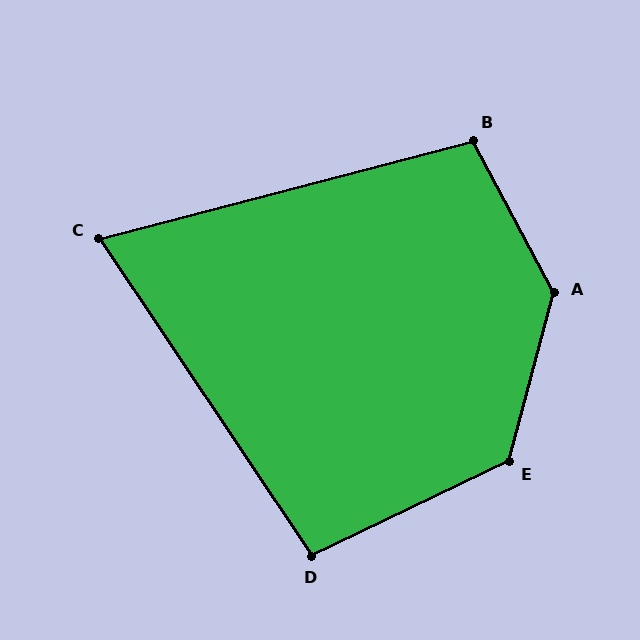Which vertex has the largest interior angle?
A, at approximately 137 degrees.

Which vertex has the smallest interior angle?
C, at approximately 71 degrees.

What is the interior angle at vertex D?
Approximately 98 degrees (obtuse).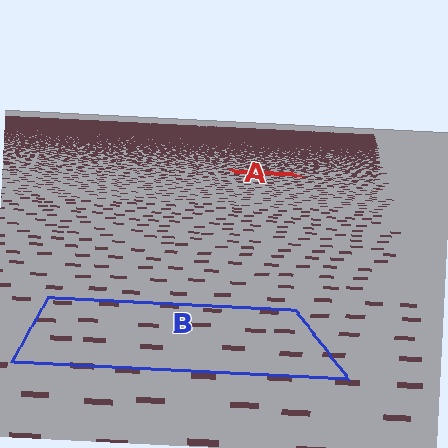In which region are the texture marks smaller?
The texture marks are smaller in region A, because it is farther away.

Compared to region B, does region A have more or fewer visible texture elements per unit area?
Region A has more texture elements per unit area — they are packed more densely because it is farther away.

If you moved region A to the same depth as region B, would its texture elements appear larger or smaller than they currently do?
They would appear larger. At a closer depth, the same texture elements are projected at a bigger on-screen size.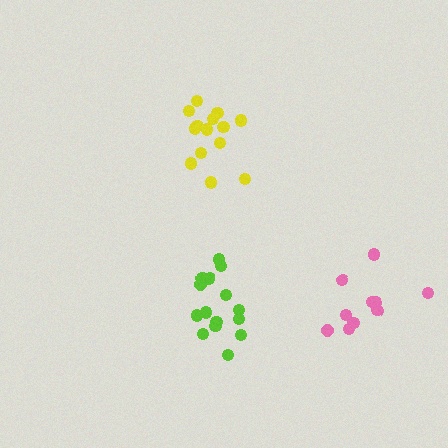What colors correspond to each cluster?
The clusters are colored: yellow, lime, pink.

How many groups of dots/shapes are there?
There are 3 groups.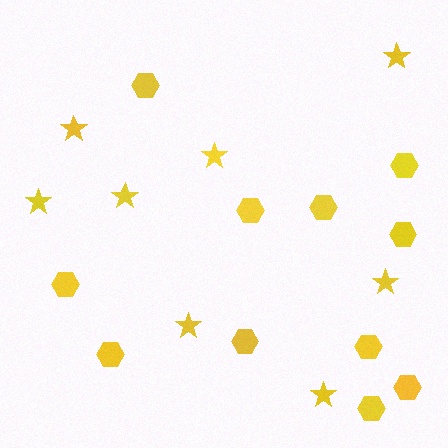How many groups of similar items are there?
There are 2 groups: one group of hexagons (11) and one group of stars (8).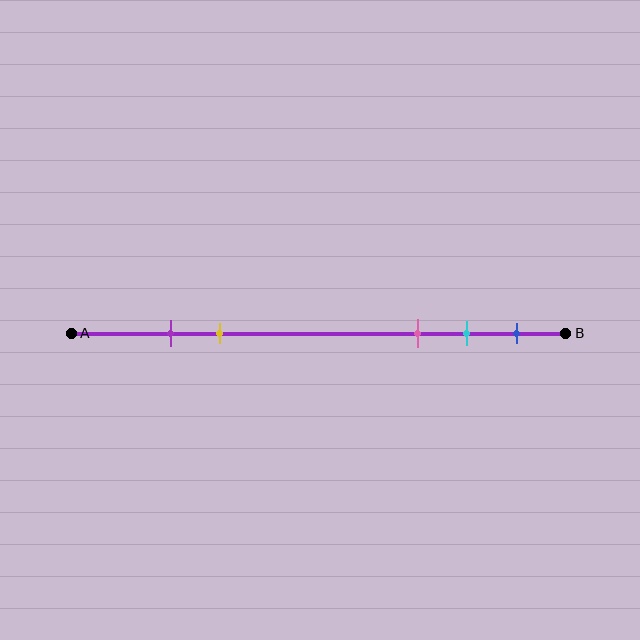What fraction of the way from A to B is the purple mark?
The purple mark is approximately 20% (0.2) of the way from A to B.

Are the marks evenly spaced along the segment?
No, the marks are not evenly spaced.